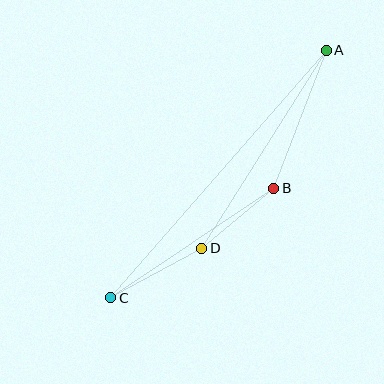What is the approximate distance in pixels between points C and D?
The distance between C and D is approximately 104 pixels.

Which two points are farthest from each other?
Points A and C are farthest from each other.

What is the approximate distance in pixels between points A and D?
The distance between A and D is approximately 234 pixels.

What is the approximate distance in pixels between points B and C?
The distance between B and C is approximately 197 pixels.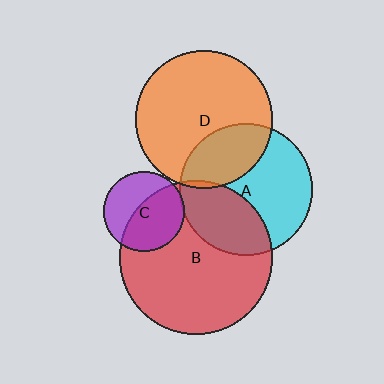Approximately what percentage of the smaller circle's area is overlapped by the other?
Approximately 35%.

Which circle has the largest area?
Circle B (red).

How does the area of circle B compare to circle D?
Approximately 1.2 times.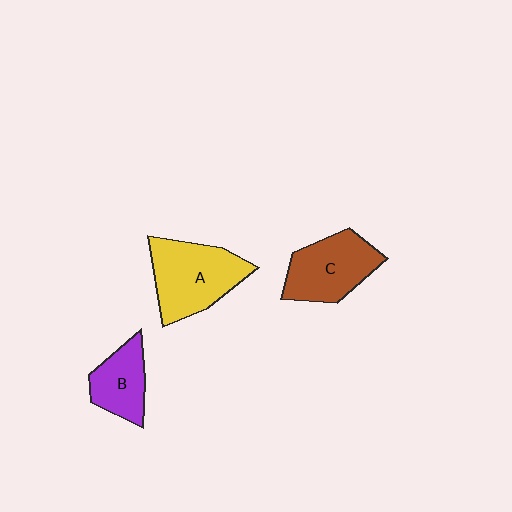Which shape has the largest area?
Shape A (yellow).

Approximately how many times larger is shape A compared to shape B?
Approximately 1.7 times.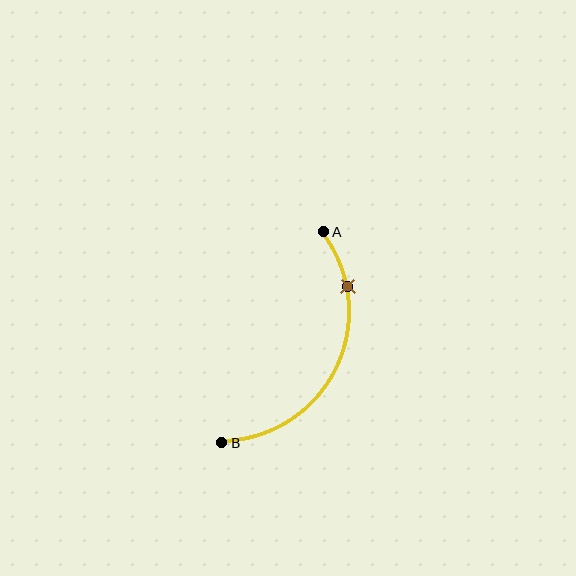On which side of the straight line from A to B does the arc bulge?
The arc bulges to the right of the straight line connecting A and B.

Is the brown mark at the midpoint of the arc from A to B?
No. The brown mark lies on the arc but is closer to endpoint A. The arc midpoint would be at the point on the curve equidistant along the arc from both A and B.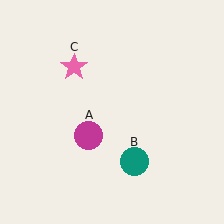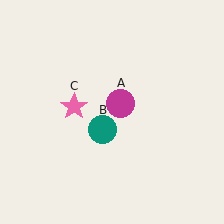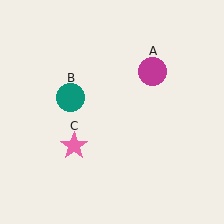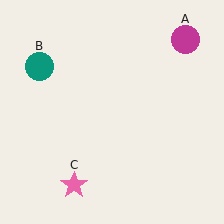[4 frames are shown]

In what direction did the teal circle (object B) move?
The teal circle (object B) moved up and to the left.